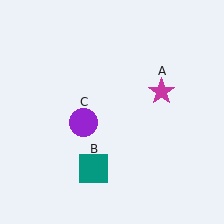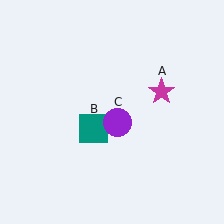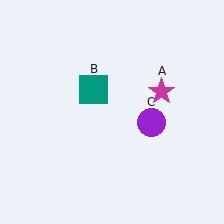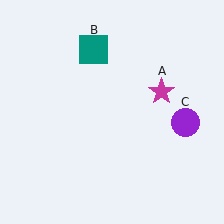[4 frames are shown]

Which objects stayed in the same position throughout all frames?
Magenta star (object A) remained stationary.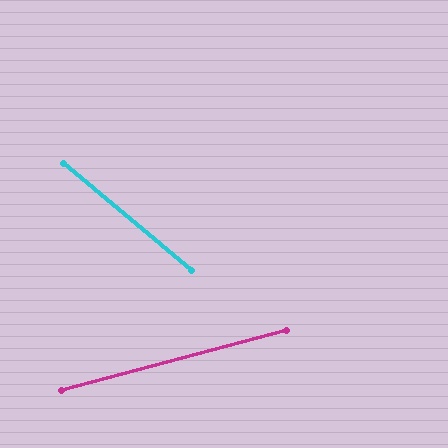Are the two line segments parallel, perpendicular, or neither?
Neither parallel nor perpendicular — they differ by about 54°.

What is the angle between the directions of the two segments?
Approximately 54 degrees.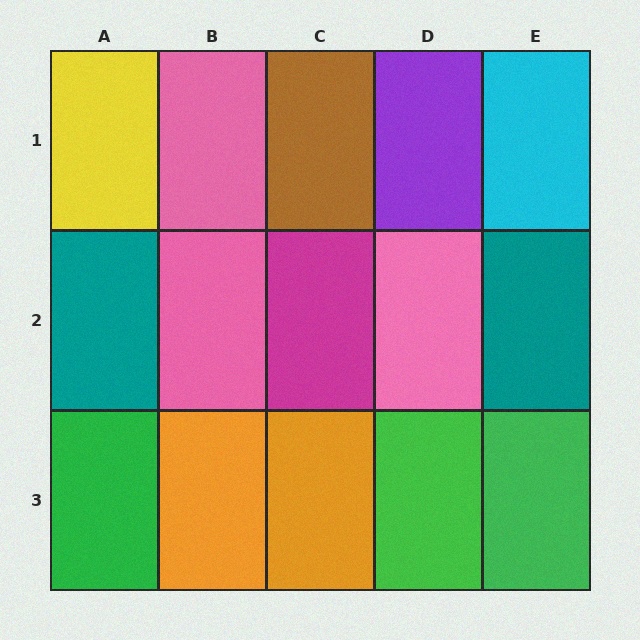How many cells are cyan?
1 cell is cyan.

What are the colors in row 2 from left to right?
Teal, pink, magenta, pink, teal.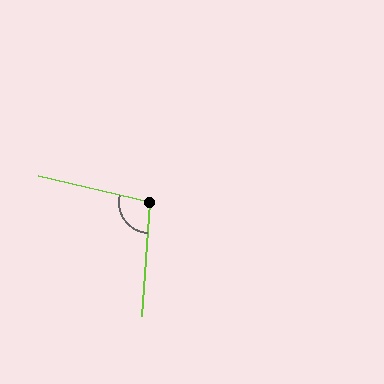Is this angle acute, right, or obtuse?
It is obtuse.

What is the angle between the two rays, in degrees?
Approximately 99 degrees.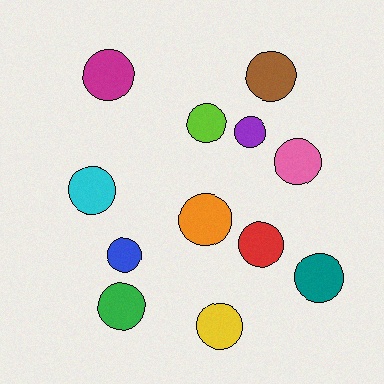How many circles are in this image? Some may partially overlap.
There are 12 circles.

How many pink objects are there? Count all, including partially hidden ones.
There is 1 pink object.